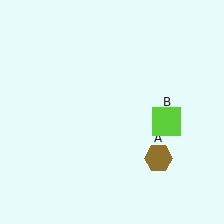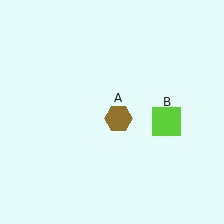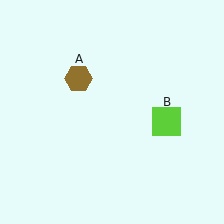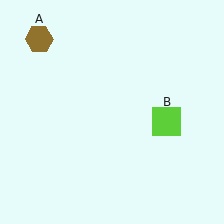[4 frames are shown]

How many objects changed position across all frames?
1 object changed position: brown hexagon (object A).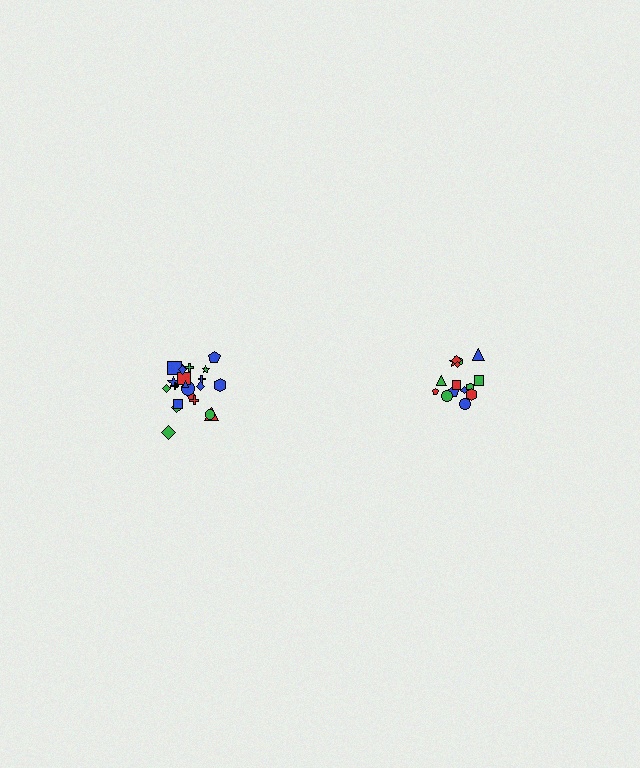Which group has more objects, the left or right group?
The left group.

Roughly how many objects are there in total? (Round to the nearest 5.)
Roughly 35 objects in total.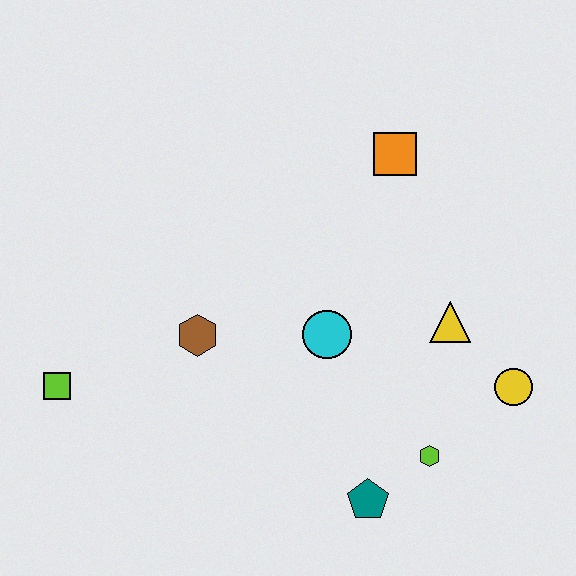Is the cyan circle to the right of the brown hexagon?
Yes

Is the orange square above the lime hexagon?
Yes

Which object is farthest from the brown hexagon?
The yellow circle is farthest from the brown hexagon.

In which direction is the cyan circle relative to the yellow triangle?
The cyan circle is to the left of the yellow triangle.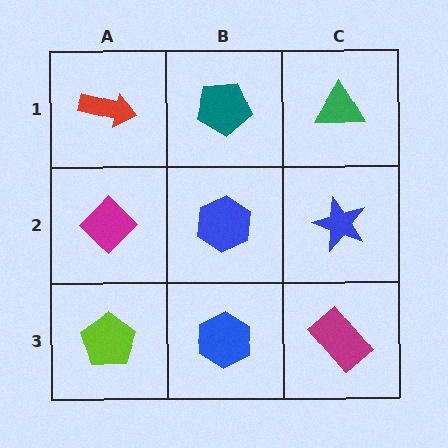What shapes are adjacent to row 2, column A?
A red arrow (row 1, column A), a lime pentagon (row 3, column A), a blue hexagon (row 2, column B).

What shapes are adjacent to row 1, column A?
A magenta diamond (row 2, column A), a teal pentagon (row 1, column B).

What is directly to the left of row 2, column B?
A magenta diamond.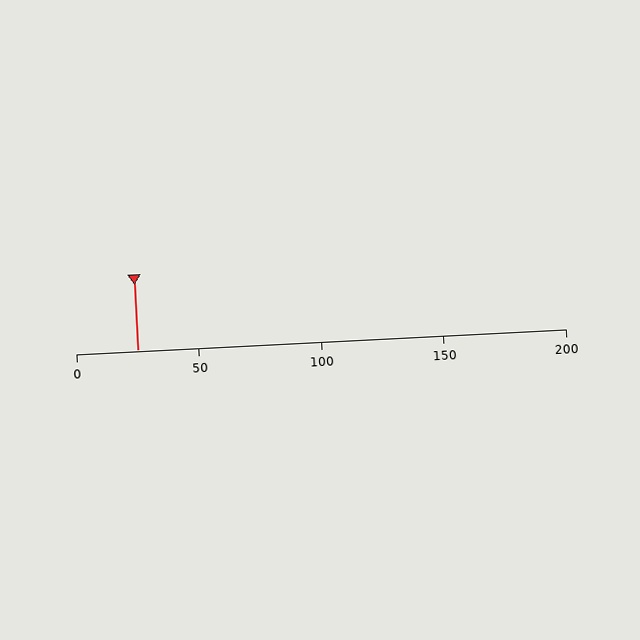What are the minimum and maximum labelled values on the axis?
The axis runs from 0 to 200.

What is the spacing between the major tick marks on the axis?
The major ticks are spaced 50 apart.